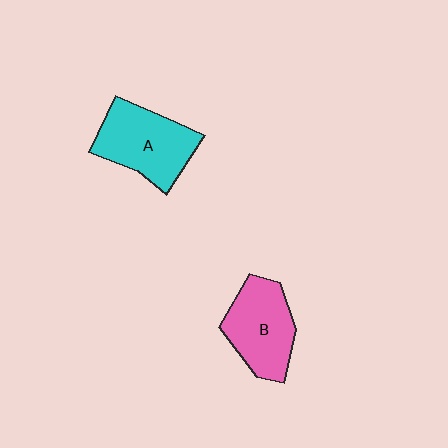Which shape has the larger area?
Shape A (cyan).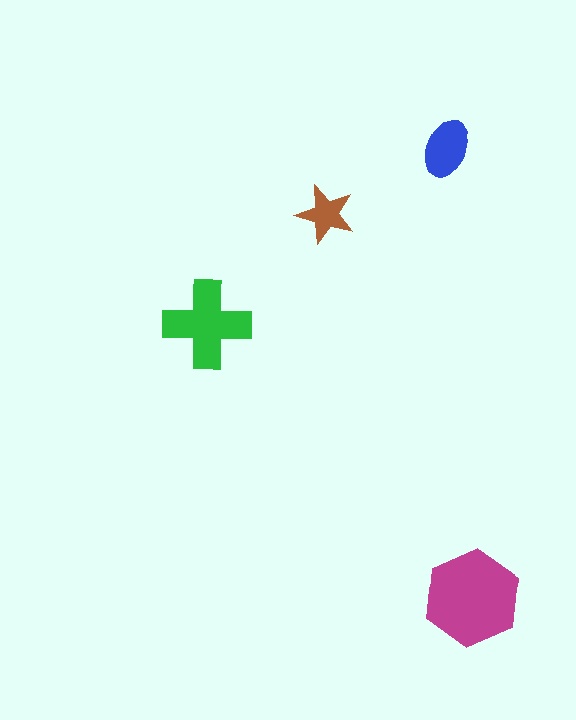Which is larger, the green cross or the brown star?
The green cross.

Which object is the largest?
The magenta hexagon.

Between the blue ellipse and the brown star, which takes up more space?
The blue ellipse.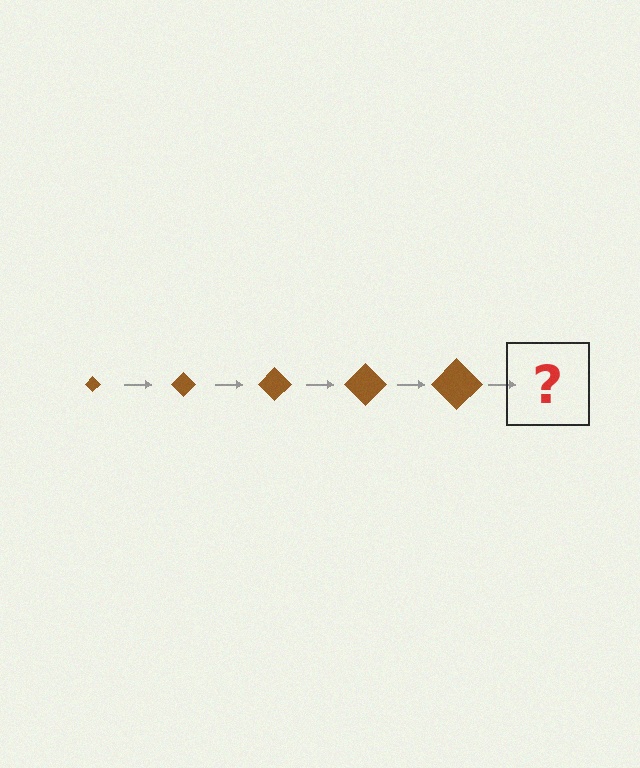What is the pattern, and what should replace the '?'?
The pattern is that the diamond gets progressively larger each step. The '?' should be a brown diamond, larger than the previous one.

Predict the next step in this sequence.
The next step is a brown diamond, larger than the previous one.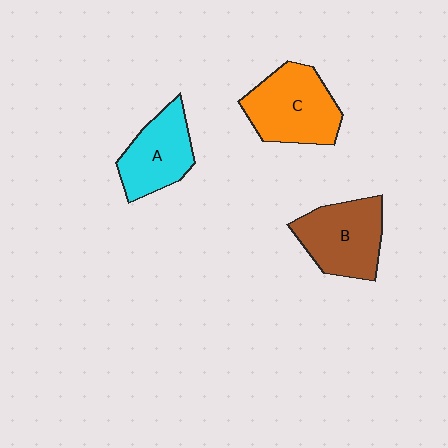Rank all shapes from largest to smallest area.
From largest to smallest: C (orange), B (brown), A (cyan).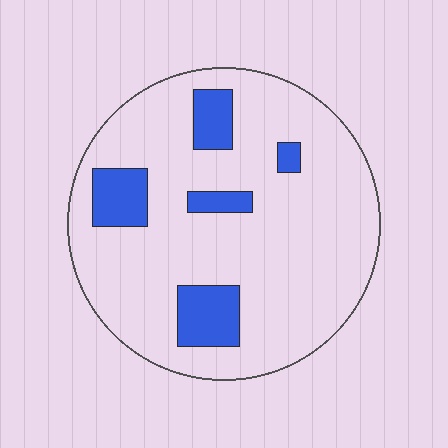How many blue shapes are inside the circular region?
5.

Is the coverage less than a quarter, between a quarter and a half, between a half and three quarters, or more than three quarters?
Less than a quarter.